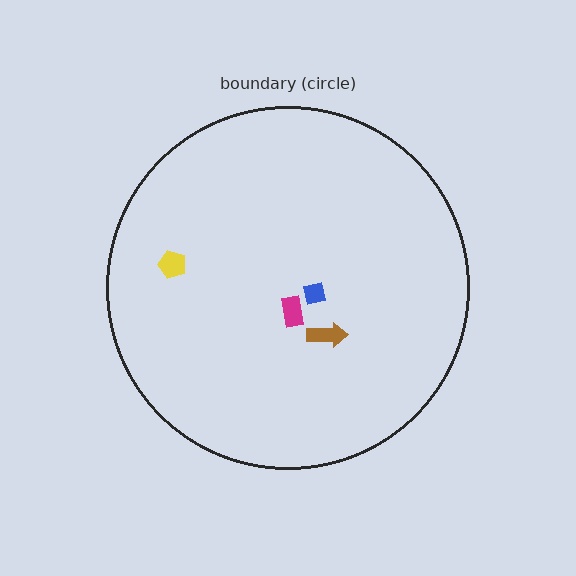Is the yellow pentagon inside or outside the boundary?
Inside.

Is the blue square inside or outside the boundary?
Inside.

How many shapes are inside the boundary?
4 inside, 0 outside.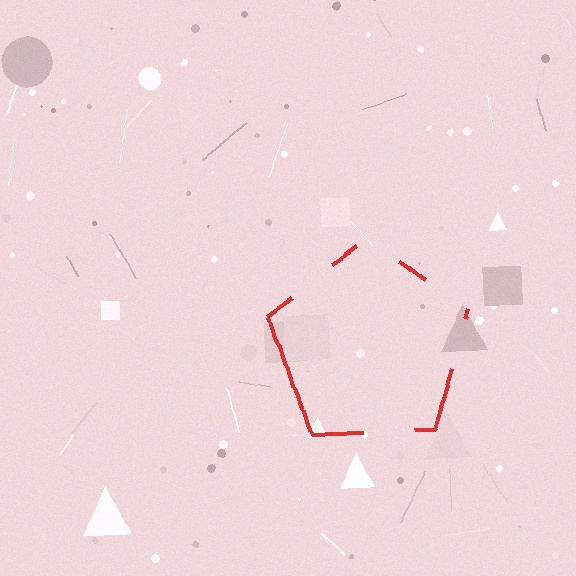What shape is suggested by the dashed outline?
The dashed outline suggests a pentagon.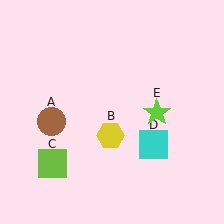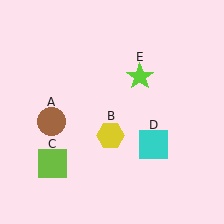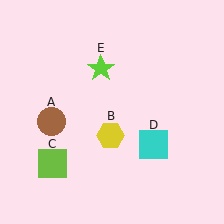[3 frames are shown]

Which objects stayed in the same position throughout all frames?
Brown circle (object A) and yellow hexagon (object B) and lime square (object C) and cyan square (object D) remained stationary.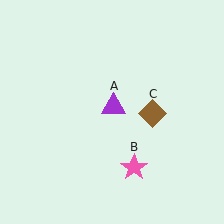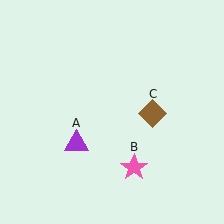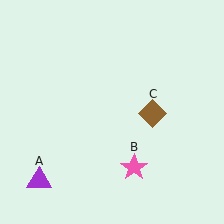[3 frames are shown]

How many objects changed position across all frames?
1 object changed position: purple triangle (object A).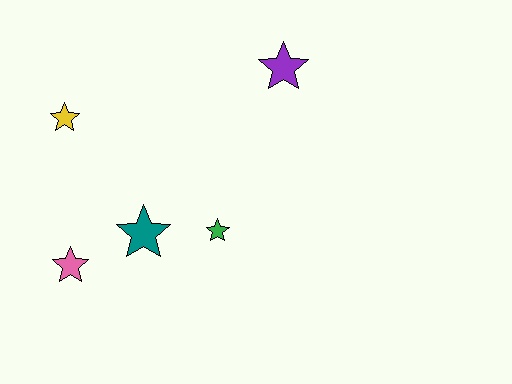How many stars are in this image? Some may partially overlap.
There are 5 stars.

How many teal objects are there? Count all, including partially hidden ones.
There is 1 teal object.